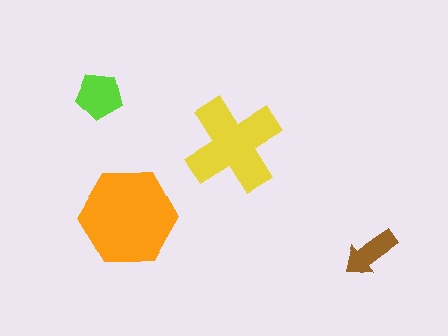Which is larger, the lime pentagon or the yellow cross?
The yellow cross.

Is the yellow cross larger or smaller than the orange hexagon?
Smaller.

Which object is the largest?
The orange hexagon.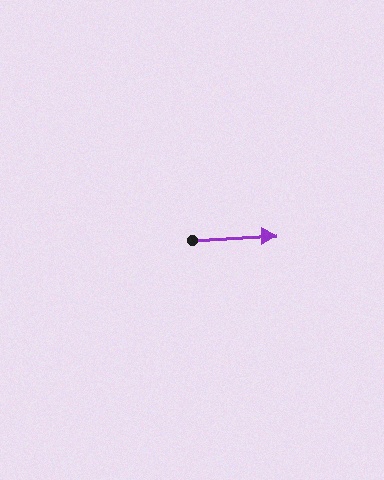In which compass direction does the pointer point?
East.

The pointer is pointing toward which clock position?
Roughly 3 o'clock.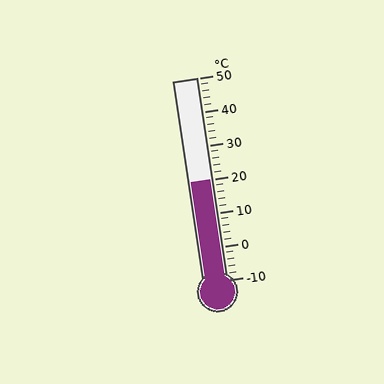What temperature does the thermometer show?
The thermometer shows approximately 20°C.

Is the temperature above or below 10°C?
The temperature is above 10°C.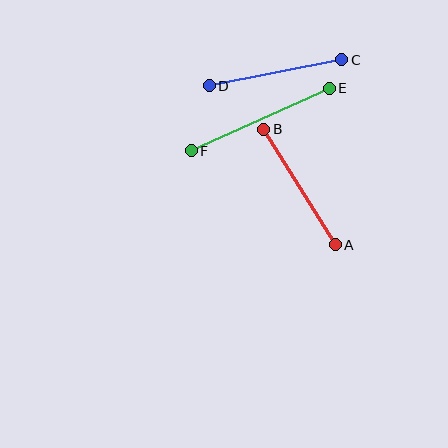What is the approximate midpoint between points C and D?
The midpoint is at approximately (276, 73) pixels.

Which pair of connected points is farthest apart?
Points E and F are farthest apart.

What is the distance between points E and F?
The distance is approximately 151 pixels.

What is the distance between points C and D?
The distance is approximately 135 pixels.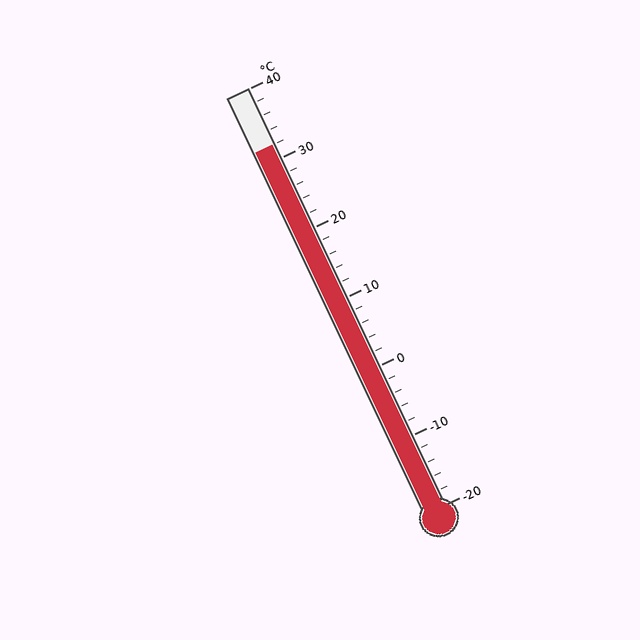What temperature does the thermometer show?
The thermometer shows approximately 32°C.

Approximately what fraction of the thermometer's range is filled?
The thermometer is filled to approximately 85% of its range.